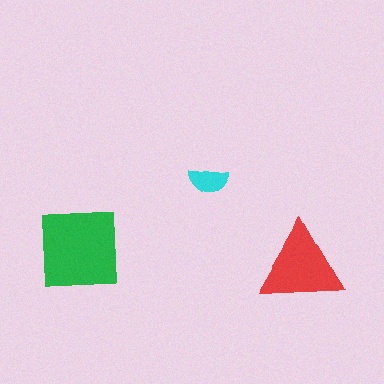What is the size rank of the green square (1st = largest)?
1st.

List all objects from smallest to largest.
The cyan semicircle, the red triangle, the green square.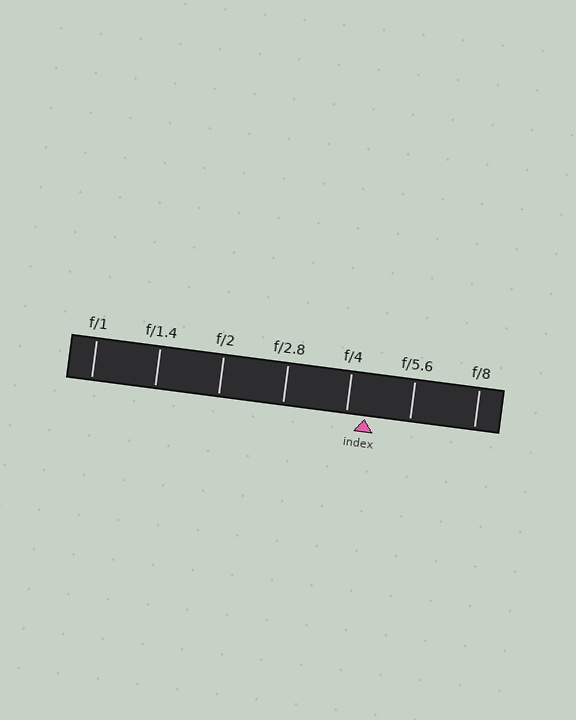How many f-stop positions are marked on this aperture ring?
There are 7 f-stop positions marked.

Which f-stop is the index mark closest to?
The index mark is closest to f/4.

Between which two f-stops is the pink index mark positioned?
The index mark is between f/4 and f/5.6.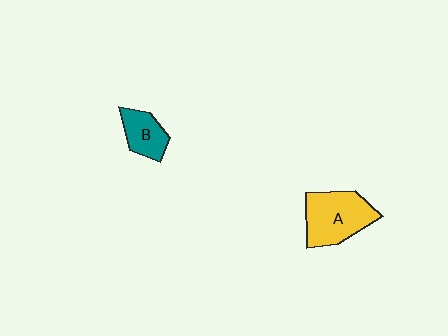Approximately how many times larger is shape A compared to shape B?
Approximately 1.8 times.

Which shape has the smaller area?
Shape B (teal).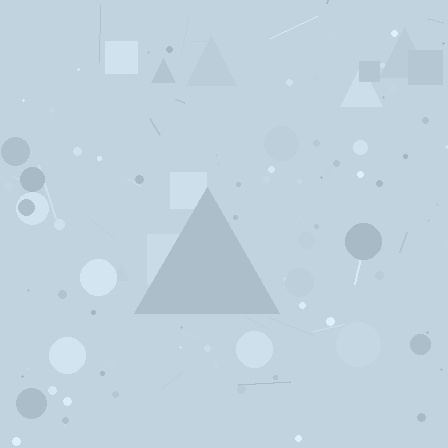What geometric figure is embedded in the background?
A triangle is embedded in the background.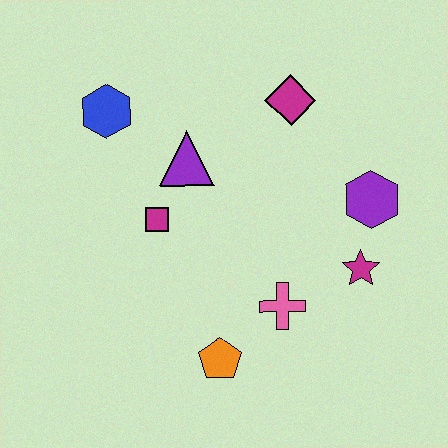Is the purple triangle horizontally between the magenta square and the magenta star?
Yes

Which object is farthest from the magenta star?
The blue hexagon is farthest from the magenta star.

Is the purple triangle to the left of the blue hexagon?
No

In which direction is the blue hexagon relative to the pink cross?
The blue hexagon is above the pink cross.